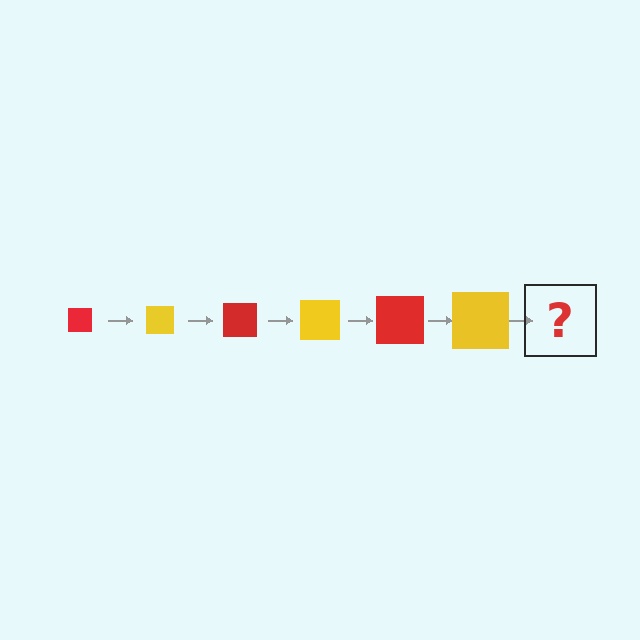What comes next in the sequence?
The next element should be a red square, larger than the previous one.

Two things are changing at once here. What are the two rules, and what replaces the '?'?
The two rules are that the square grows larger each step and the color cycles through red and yellow. The '?' should be a red square, larger than the previous one.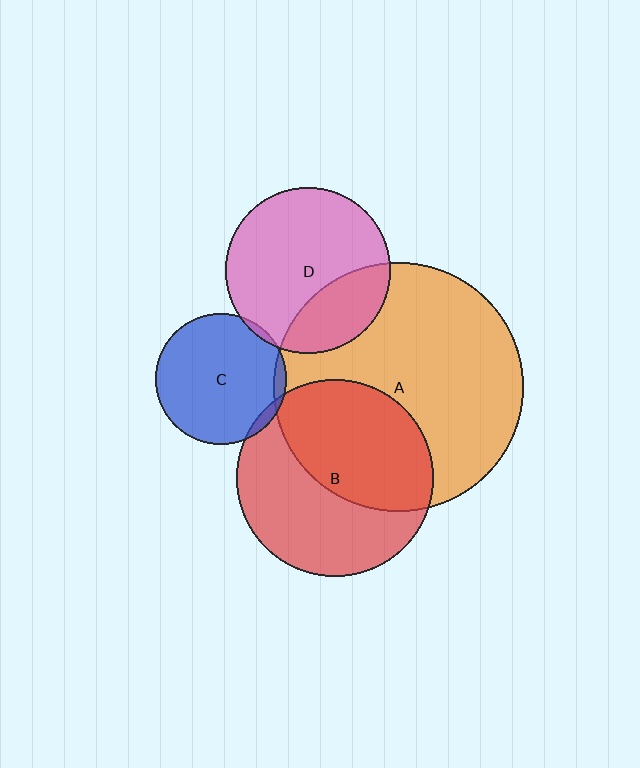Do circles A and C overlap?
Yes.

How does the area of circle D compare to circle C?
Approximately 1.6 times.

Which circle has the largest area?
Circle A (orange).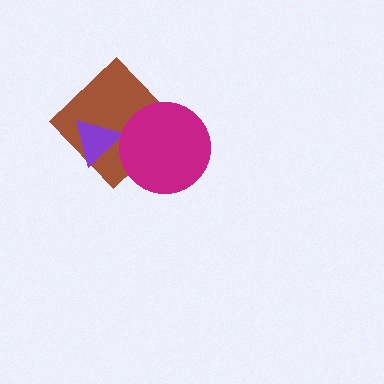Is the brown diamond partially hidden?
Yes, it is partially covered by another shape.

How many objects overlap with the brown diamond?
2 objects overlap with the brown diamond.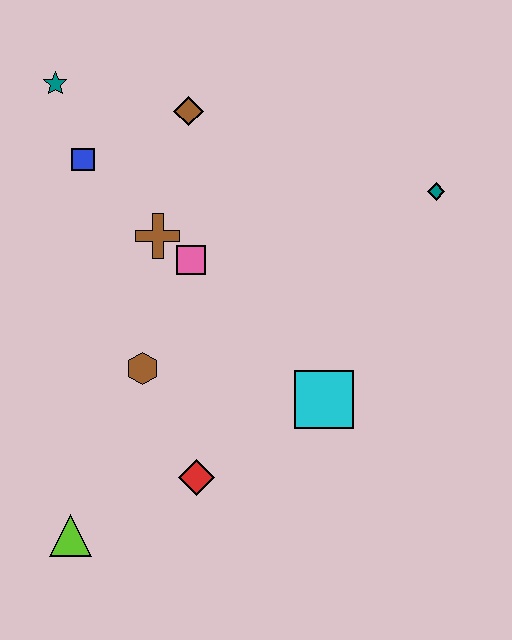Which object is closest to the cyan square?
The red diamond is closest to the cyan square.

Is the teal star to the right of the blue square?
No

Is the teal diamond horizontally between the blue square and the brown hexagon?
No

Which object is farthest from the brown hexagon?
The teal diamond is farthest from the brown hexagon.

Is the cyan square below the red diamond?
No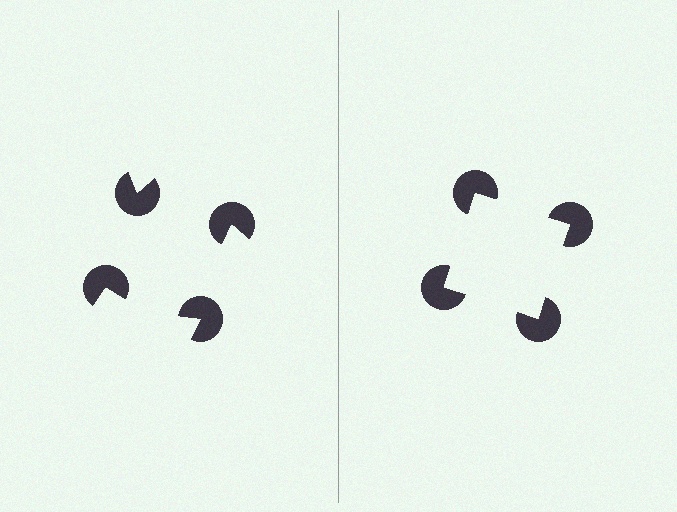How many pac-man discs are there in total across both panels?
8 — 4 on each side.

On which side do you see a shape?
An illusory square appears on the right side. On the left side the wedge cuts are rotated, so no coherent shape forms.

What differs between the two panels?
The pac-man discs are positioned identically on both sides; only the wedge orientations differ. On the right they align to a square; on the left they are misaligned.